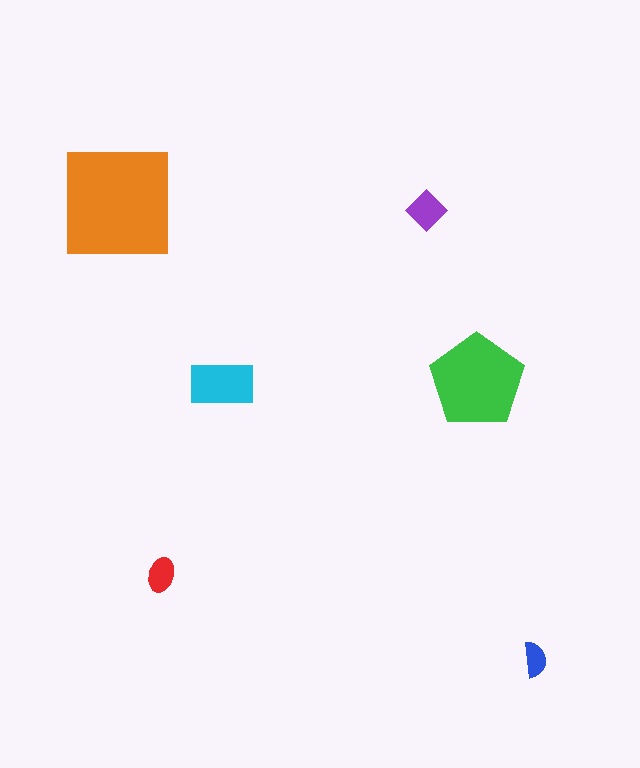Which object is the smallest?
The blue semicircle.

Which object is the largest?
The orange square.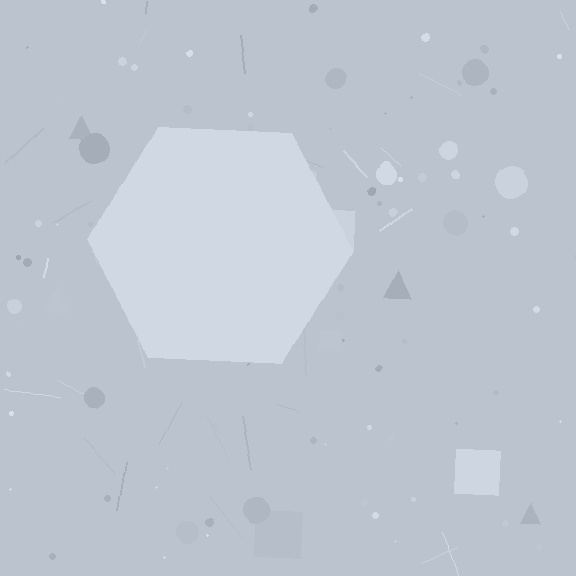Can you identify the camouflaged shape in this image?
The camouflaged shape is a hexagon.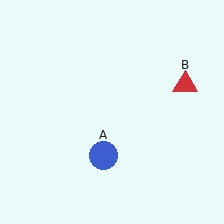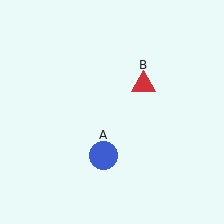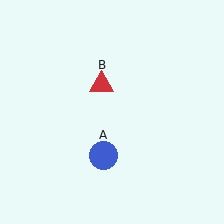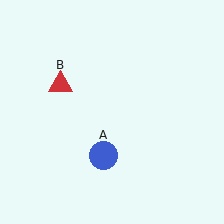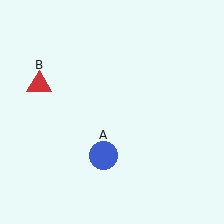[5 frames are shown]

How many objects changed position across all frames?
1 object changed position: red triangle (object B).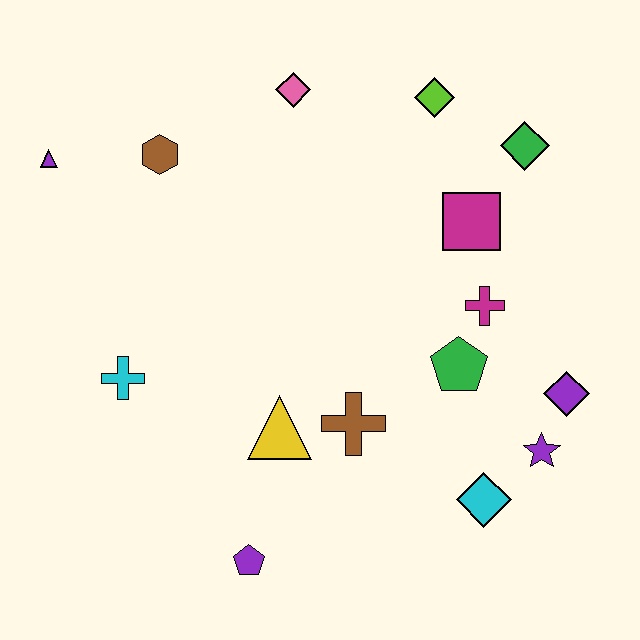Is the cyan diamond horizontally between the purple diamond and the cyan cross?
Yes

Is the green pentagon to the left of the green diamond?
Yes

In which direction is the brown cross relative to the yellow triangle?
The brown cross is to the right of the yellow triangle.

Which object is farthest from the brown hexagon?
The purple star is farthest from the brown hexagon.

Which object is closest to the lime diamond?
The green diamond is closest to the lime diamond.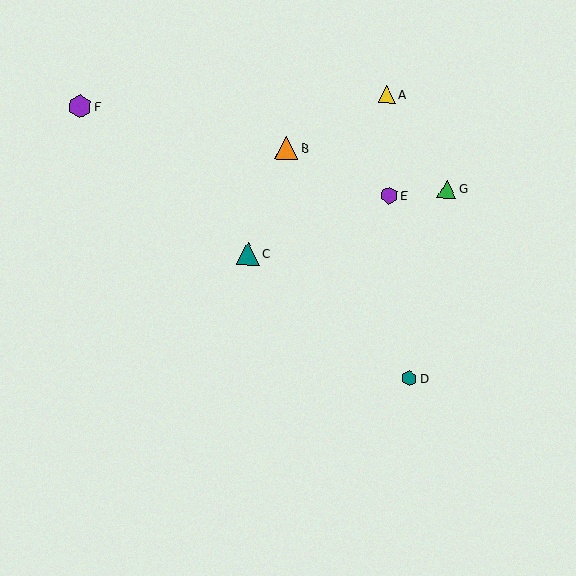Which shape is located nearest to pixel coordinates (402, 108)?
The yellow triangle (labeled A) at (387, 94) is nearest to that location.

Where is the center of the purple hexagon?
The center of the purple hexagon is at (80, 106).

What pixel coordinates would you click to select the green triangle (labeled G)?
Click at (447, 189) to select the green triangle G.